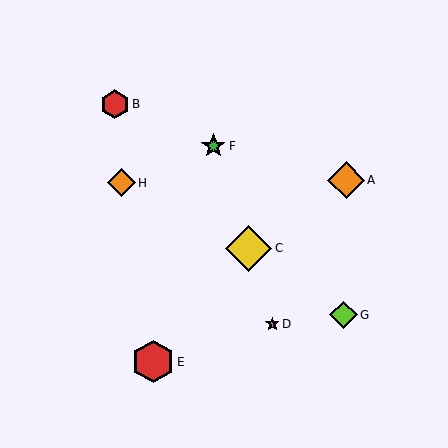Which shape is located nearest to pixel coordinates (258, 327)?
The pink star (labeled D) at (272, 324) is nearest to that location.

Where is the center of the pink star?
The center of the pink star is at (272, 324).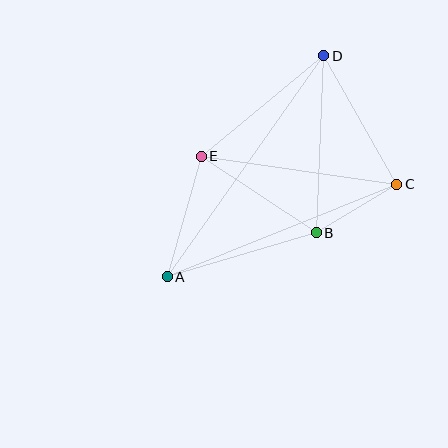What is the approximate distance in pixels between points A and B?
The distance between A and B is approximately 156 pixels.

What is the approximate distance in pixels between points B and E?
The distance between B and E is approximately 138 pixels.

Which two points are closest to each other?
Points B and C are closest to each other.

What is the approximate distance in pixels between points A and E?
The distance between A and E is approximately 125 pixels.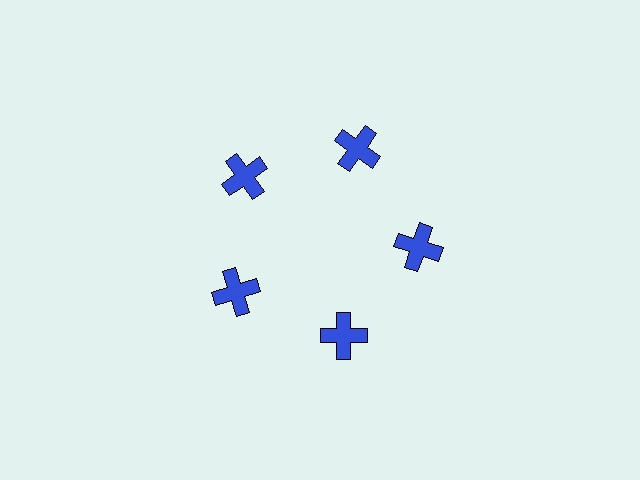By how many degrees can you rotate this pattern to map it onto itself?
The pattern maps onto itself every 72 degrees of rotation.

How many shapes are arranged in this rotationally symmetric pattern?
There are 5 shapes, arranged in 5 groups of 1.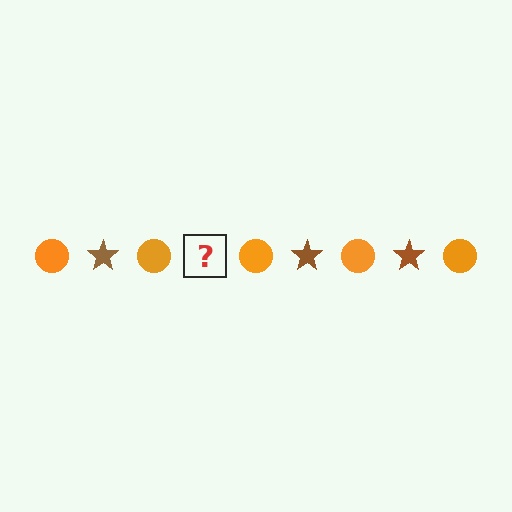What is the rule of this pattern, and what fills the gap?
The rule is that the pattern alternates between orange circle and brown star. The gap should be filled with a brown star.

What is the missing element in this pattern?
The missing element is a brown star.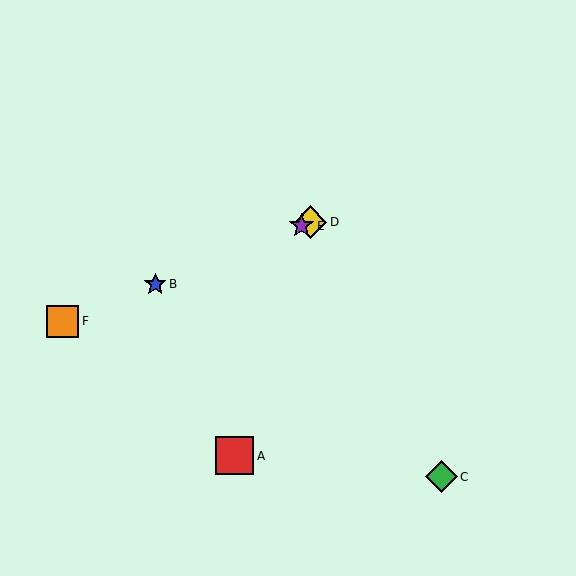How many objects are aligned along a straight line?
4 objects (B, D, E, F) are aligned along a straight line.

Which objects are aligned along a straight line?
Objects B, D, E, F are aligned along a straight line.